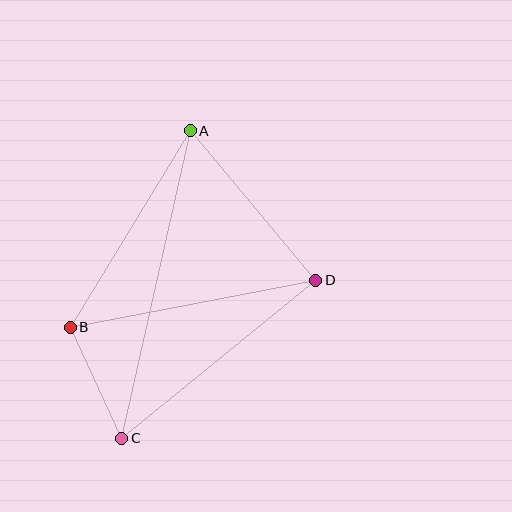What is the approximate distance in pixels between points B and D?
The distance between B and D is approximately 250 pixels.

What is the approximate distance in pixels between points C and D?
The distance between C and D is approximately 250 pixels.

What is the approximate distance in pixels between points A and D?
The distance between A and D is approximately 196 pixels.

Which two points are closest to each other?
Points B and C are closest to each other.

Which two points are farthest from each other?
Points A and C are farthest from each other.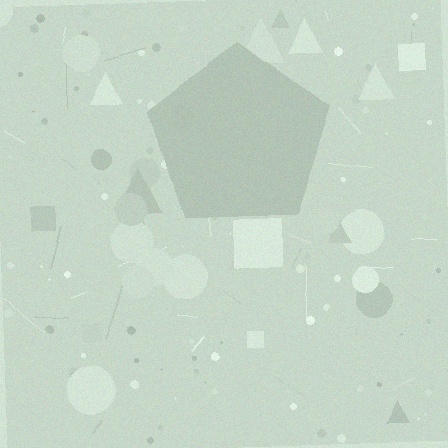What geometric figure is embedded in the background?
A pentagon is embedded in the background.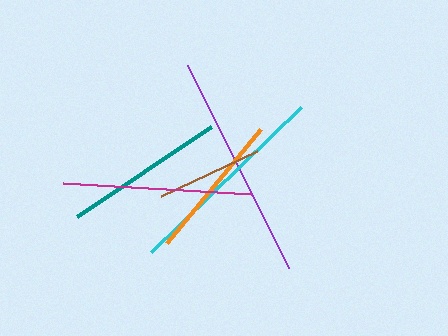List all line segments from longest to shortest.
From longest to shortest: purple, cyan, magenta, teal, orange, brown.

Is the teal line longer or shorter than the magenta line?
The magenta line is longer than the teal line.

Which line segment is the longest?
The purple line is the longest at approximately 226 pixels.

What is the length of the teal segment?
The teal segment is approximately 161 pixels long.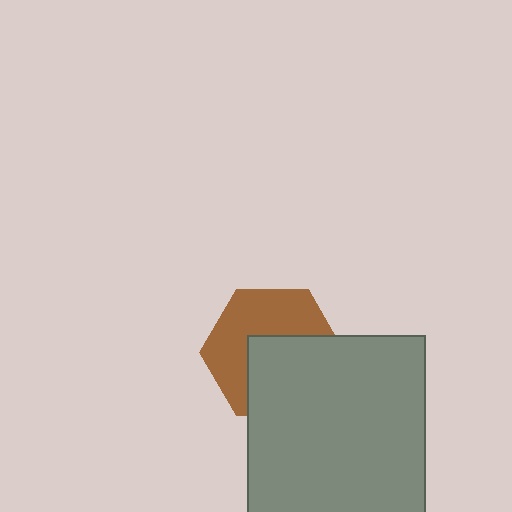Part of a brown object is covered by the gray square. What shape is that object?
It is a hexagon.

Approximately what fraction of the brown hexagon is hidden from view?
Roughly 48% of the brown hexagon is hidden behind the gray square.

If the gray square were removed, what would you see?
You would see the complete brown hexagon.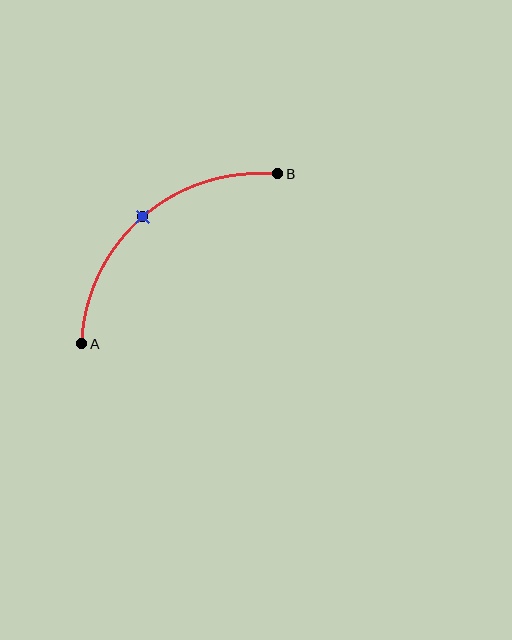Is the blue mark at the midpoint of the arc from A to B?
Yes. The blue mark lies on the arc at equal arc-length from both A and B — it is the arc midpoint.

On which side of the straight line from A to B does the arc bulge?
The arc bulges above and to the left of the straight line connecting A and B.